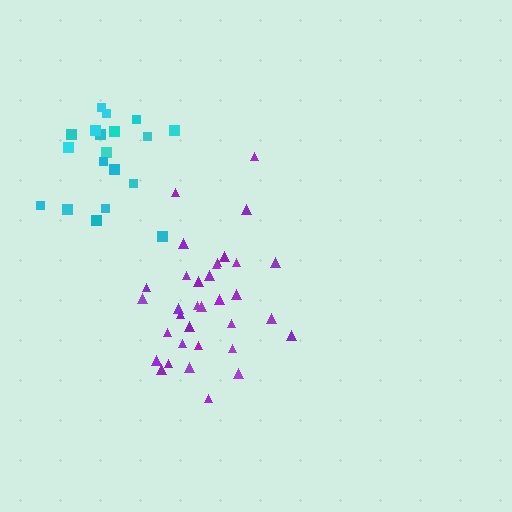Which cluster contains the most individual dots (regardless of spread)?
Purple (34).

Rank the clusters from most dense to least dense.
purple, cyan.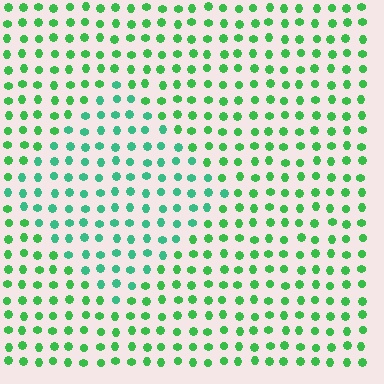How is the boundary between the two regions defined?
The boundary is defined purely by a slight shift in hue (about 28 degrees). Spacing, size, and orientation are identical on both sides.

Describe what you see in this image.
The image is filled with small green elements in a uniform arrangement. A diamond-shaped region is visible where the elements are tinted to a slightly different hue, forming a subtle color boundary.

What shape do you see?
I see a diamond.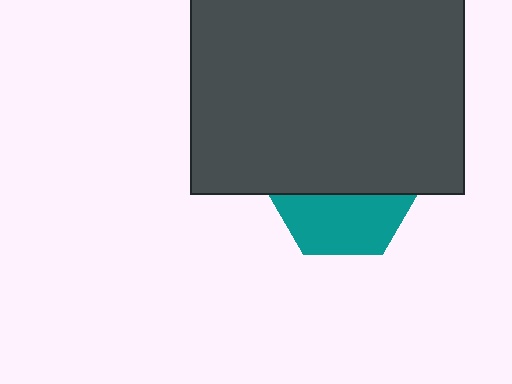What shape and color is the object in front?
The object in front is a dark gray rectangle.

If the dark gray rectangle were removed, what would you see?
You would see the complete teal hexagon.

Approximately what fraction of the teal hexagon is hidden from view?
Roughly 59% of the teal hexagon is hidden behind the dark gray rectangle.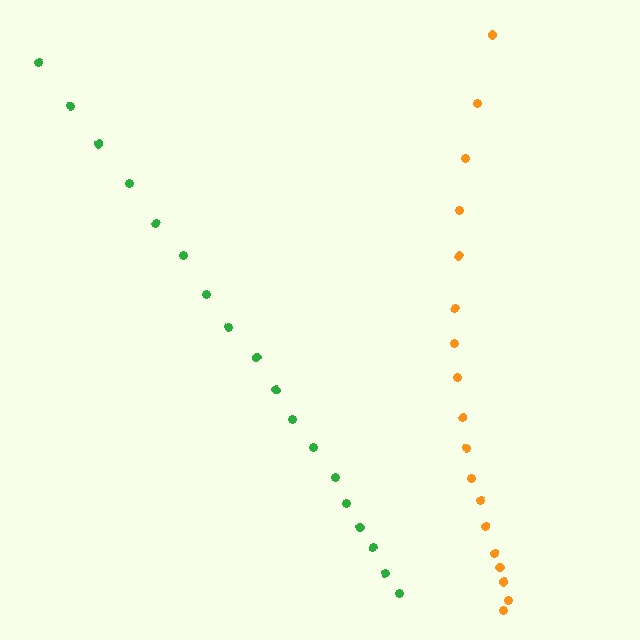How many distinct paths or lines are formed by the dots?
There are 2 distinct paths.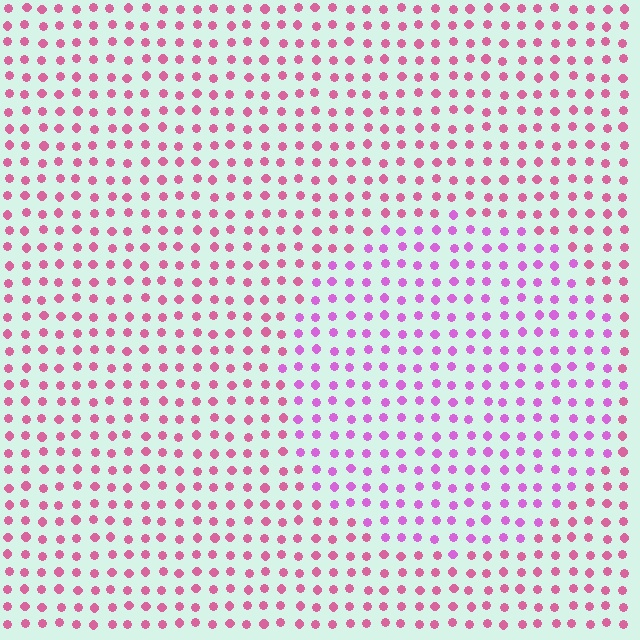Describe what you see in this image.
The image is filled with small pink elements in a uniform arrangement. A circle-shaped region is visible where the elements are tinted to a slightly different hue, forming a subtle color boundary.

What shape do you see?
I see a circle.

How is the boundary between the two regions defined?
The boundary is defined purely by a slight shift in hue (about 32 degrees). Spacing, size, and orientation are identical on both sides.